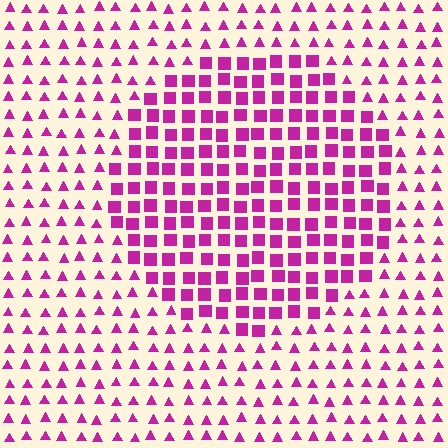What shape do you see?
I see a circle.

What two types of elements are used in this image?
The image uses squares inside the circle region and triangles outside it.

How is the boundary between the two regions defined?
The boundary is defined by a change in element shape: squares inside vs. triangles outside. All elements share the same color and spacing.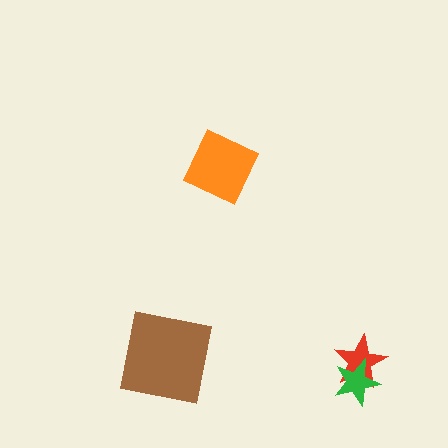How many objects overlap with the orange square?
0 objects overlap with the orange square.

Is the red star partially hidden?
Yes, it is partially covered by another shape.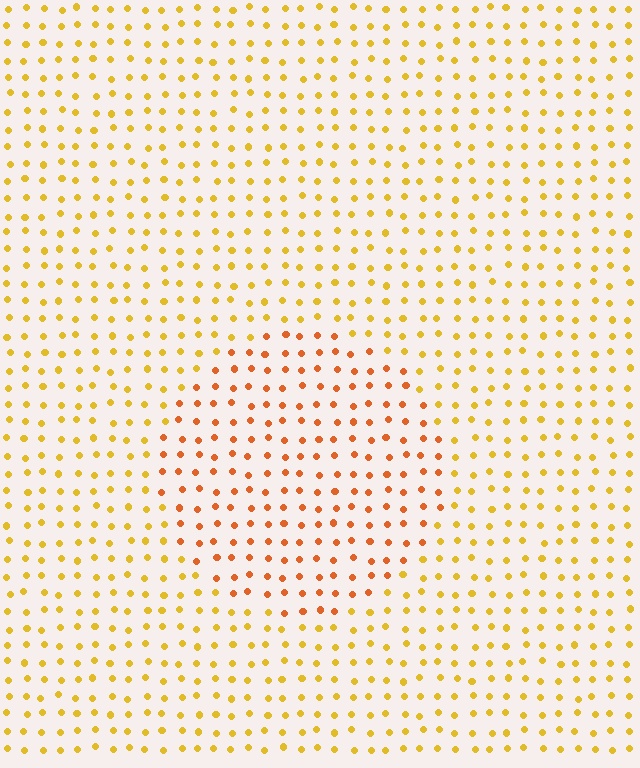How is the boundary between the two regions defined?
The boundary is defined purely by a slight shift in hue (about 29 degrees). Spacing, size, and orientation are identical on both sides.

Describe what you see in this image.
The image is filled with small yellow elements in a uniform arrangement. A circle-shaped region is visible where the elements are tinted to a slightly different hue, forming a subtle color boundary.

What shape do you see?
I see a circle.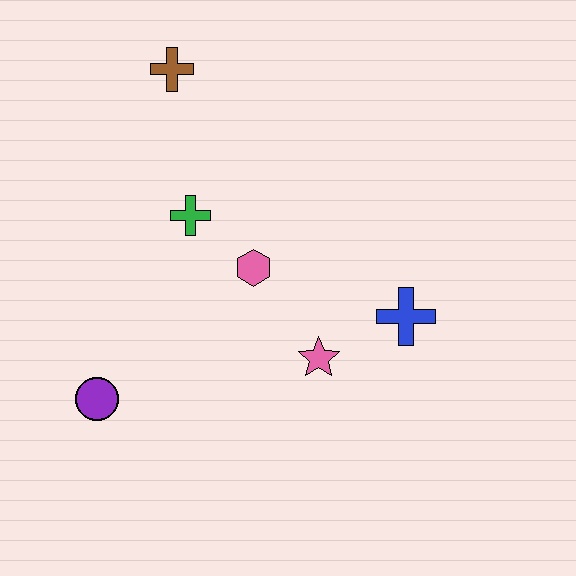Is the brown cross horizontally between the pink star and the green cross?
No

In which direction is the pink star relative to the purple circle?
The pink star is to the right of the purple circle.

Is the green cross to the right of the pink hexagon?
No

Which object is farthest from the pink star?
The brown cross is farthest from the pink star.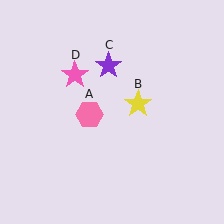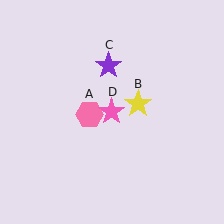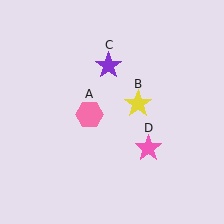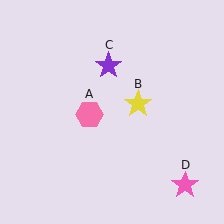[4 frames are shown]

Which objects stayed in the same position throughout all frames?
Pink hexagon (object A) and yellow star (object B) and purple star (object C) remained stationary.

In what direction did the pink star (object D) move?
The pink star (object D) moved down and to the right.